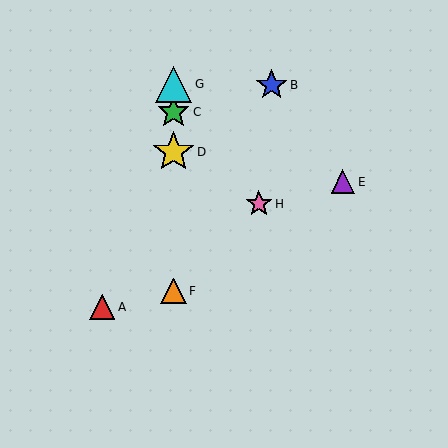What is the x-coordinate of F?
Object F is at x≈174.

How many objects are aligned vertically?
4 objects (C, D, F, G) are aligned vertically.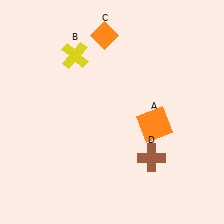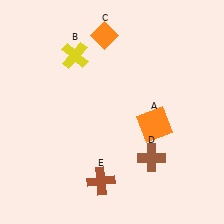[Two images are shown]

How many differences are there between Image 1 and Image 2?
There is 1 difference between the two images.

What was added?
A brown cross (E) was added in Image 2.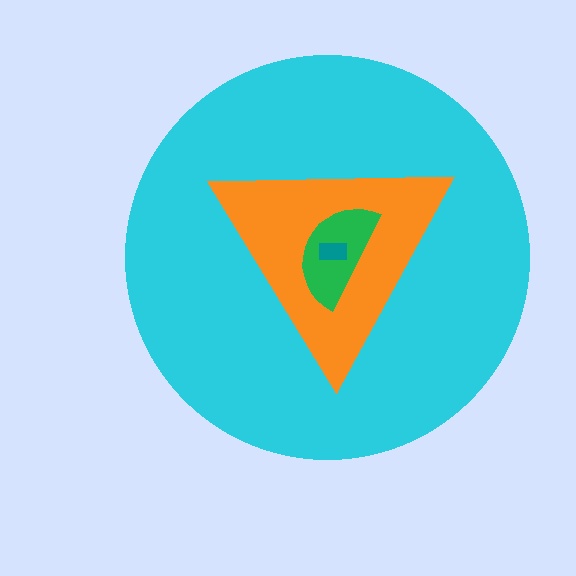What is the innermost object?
The teal rectangle.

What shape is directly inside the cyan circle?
The orange triangle.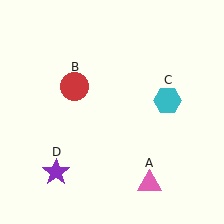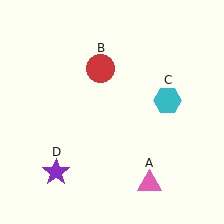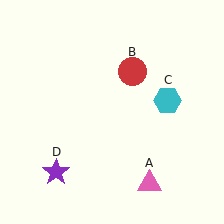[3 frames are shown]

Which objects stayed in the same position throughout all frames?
Pink triangle (object A) and cyan hexagon (object C) and purple star (object D) remained stationary.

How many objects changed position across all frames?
1 object changed position: red circle (object B).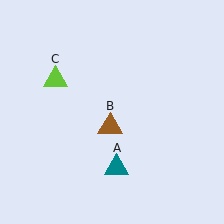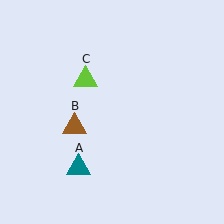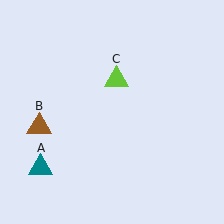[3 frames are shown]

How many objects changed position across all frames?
3 objects changed position: teal triangle (object A), brown triangle (object B), lime triangle (object C).